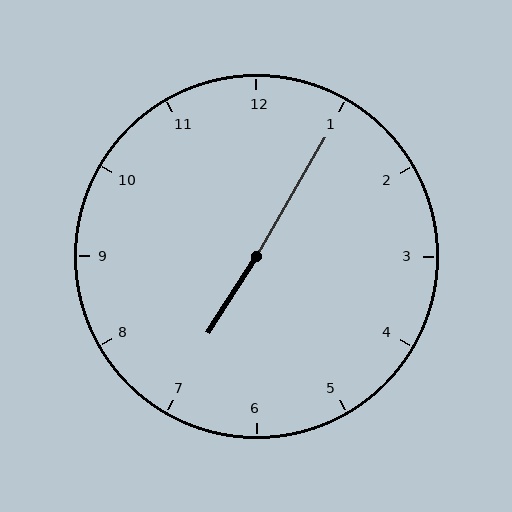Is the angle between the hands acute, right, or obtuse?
It is obtuse.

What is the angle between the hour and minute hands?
Approximately 178 degrees.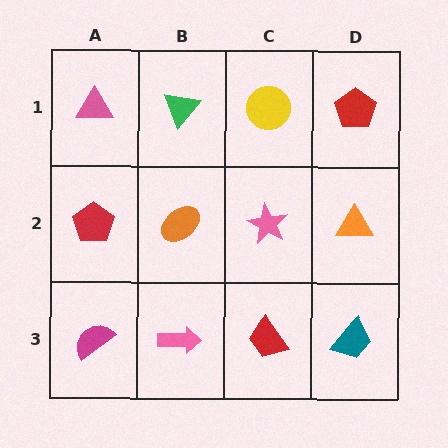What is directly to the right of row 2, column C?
An orange triangle.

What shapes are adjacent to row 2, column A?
A pink triangle (row 1, column A), a magenta semicircle (row 3, column A), an orange ellipse (row 2, column B).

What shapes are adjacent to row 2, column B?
A green triangle (row 1, column B), a pink arrow (row 3, column B), a red pentagon (row 2, column A), a pink star (row 2, column C).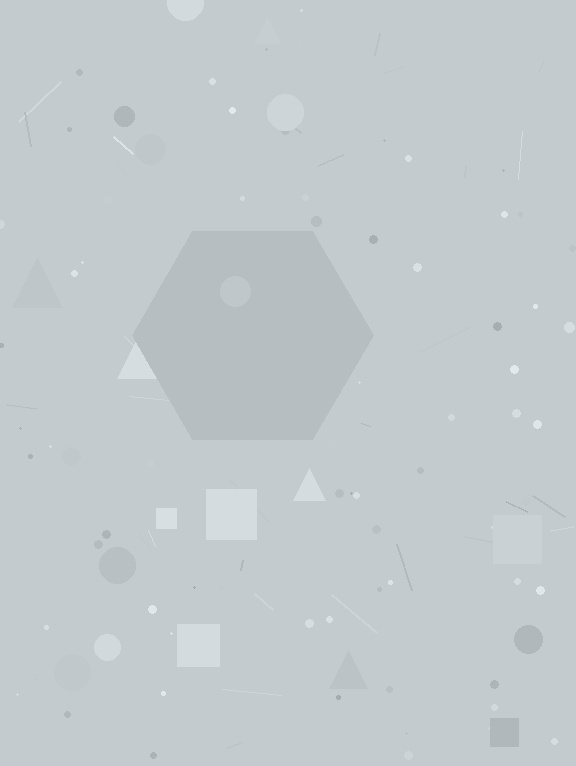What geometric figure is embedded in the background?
A hexagon is embedded in the background.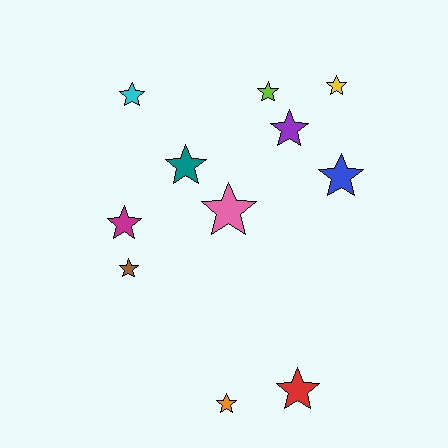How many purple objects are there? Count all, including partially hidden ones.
There is 1 purple object.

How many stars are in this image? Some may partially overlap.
There are 11 stars.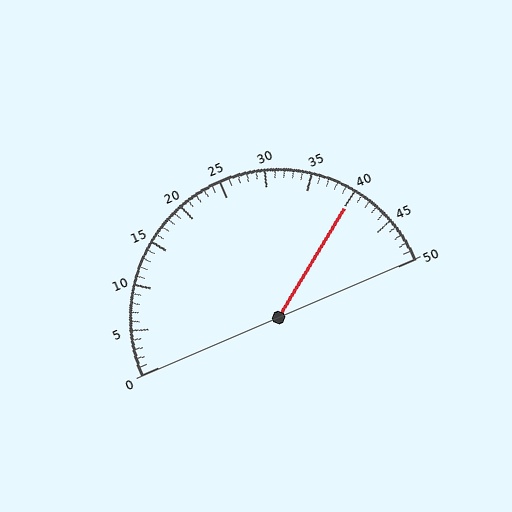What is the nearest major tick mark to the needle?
The nearest major tick mark is 40.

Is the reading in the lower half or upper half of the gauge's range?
The reading is in the upper half of the range (0 to 50).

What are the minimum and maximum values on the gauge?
The gauge ranges from 0 to 50.